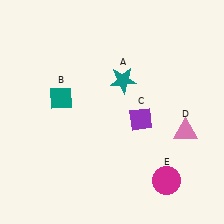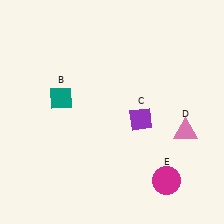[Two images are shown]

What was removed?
The teal star (A) was removed in Image 2.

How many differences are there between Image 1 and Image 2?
There is 1 difference between the two images.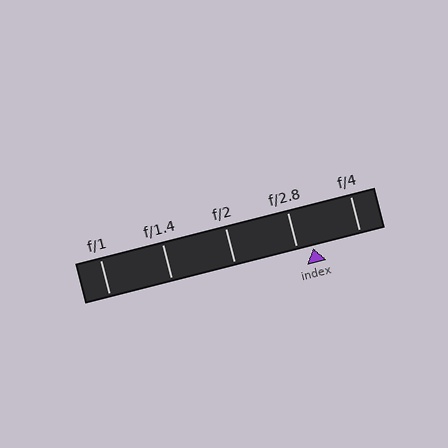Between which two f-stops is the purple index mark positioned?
The index mark is between f/2.8 and f/4.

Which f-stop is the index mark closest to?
The index mark is closest to f/2.8.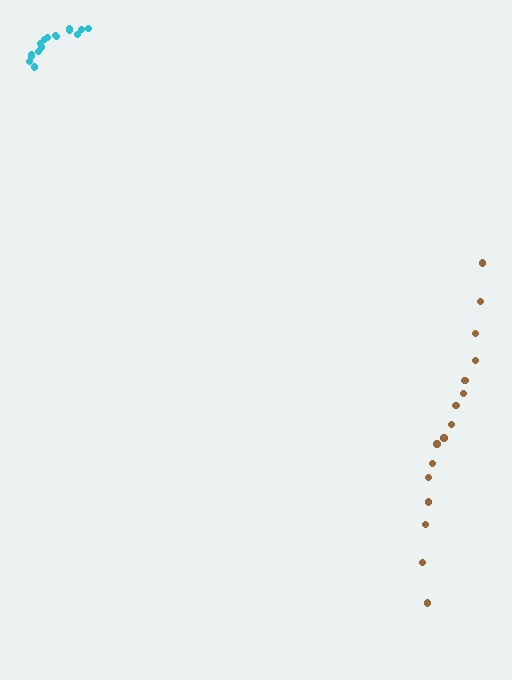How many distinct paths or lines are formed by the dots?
There are 2 distinct paths.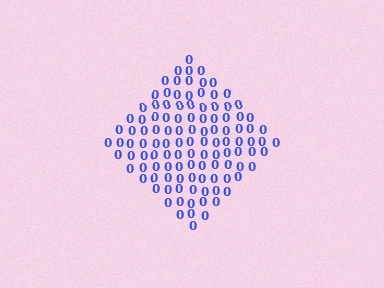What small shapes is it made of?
It is made of small digit 0's.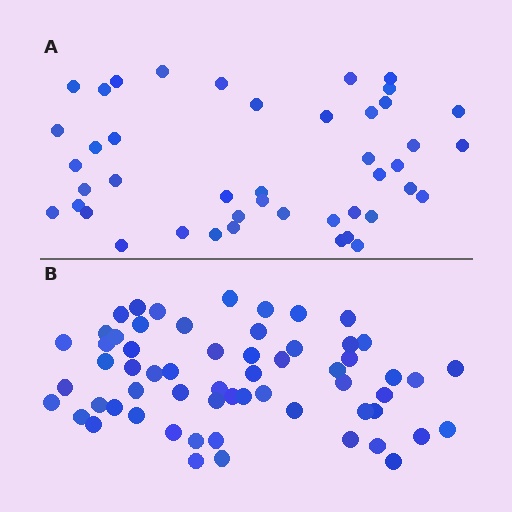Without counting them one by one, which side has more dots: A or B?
Region B (the bottom region) has more dots.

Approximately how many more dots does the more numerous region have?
Region B has approximately 15 more dots than region A.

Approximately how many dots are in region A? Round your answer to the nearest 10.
About 40 dots. (The exact count is 44, which rounds to 40.)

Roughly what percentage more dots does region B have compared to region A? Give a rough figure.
About 35% more.